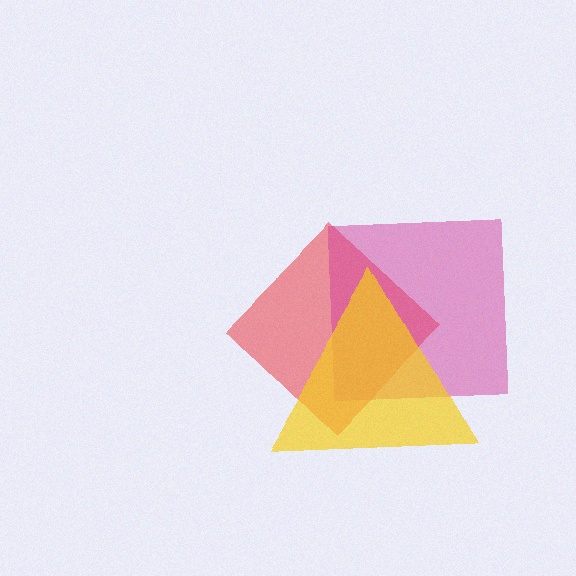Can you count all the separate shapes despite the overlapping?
Yes, there are 3 separate shapes.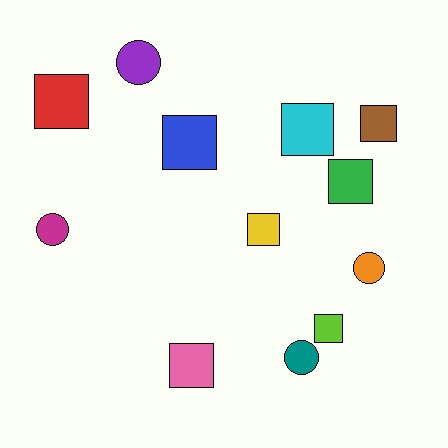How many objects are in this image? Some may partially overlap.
There are 12 objects.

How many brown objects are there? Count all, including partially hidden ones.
There is 1 brown object.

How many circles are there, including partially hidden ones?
There are 4 circles.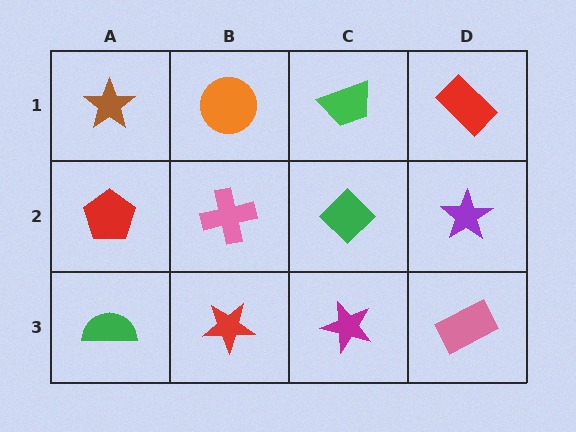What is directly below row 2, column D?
A pink rectangle.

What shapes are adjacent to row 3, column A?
A red pentagon (row 2, column A), a red star (row 3, column B).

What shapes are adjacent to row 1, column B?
A pink cross (row 2, column B), a brown star (row 1, column A), a green trapezoid (row 1, column C).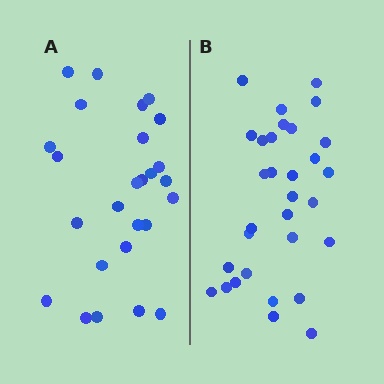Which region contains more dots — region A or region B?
Region B (the right region) has more dots.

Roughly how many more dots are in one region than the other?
Region B has about 5 more dots than region A.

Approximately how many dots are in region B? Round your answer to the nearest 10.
About 30 dots. (The exact count is 31, which rounds to 30.)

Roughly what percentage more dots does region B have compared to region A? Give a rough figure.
About 20% more.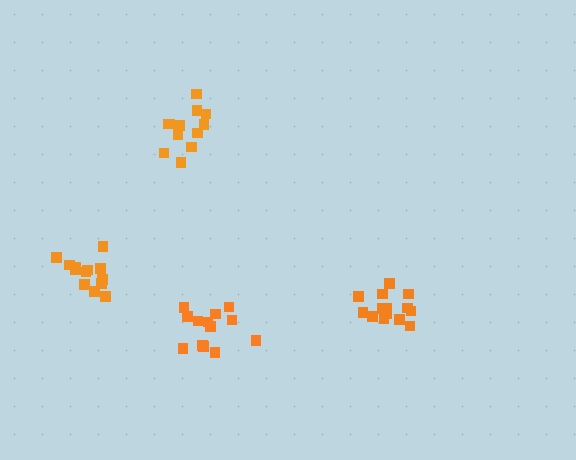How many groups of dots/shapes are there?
There are 4 groups.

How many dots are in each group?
Group 1: 14 dots, Group 2: 13 dots, Group 3: 13 dots, Group 4: 13 dots (53 total).